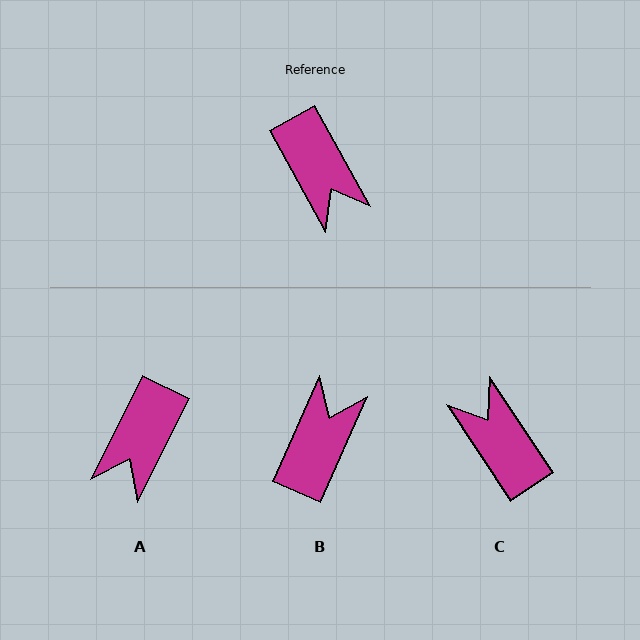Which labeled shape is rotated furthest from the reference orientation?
C, about 176 degrees away.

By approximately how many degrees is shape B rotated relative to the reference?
Approximately 127 degrees counter-clockwise.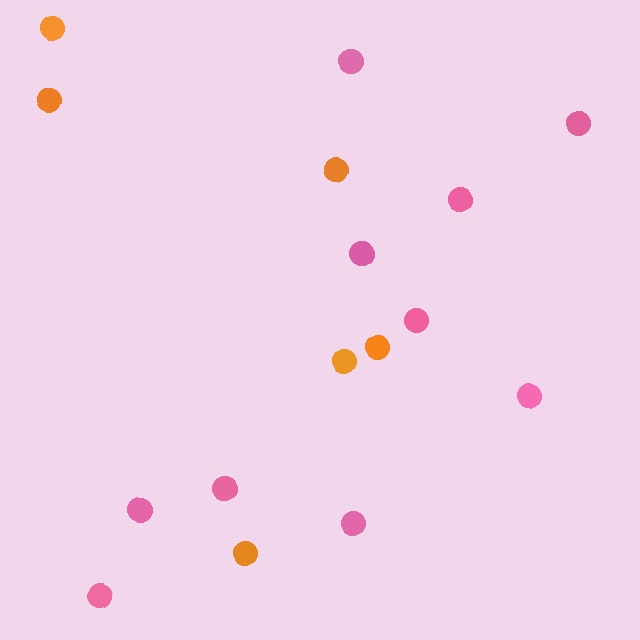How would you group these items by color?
There are 2 groups: one group of pink circles (10) and one group of orange circles (6).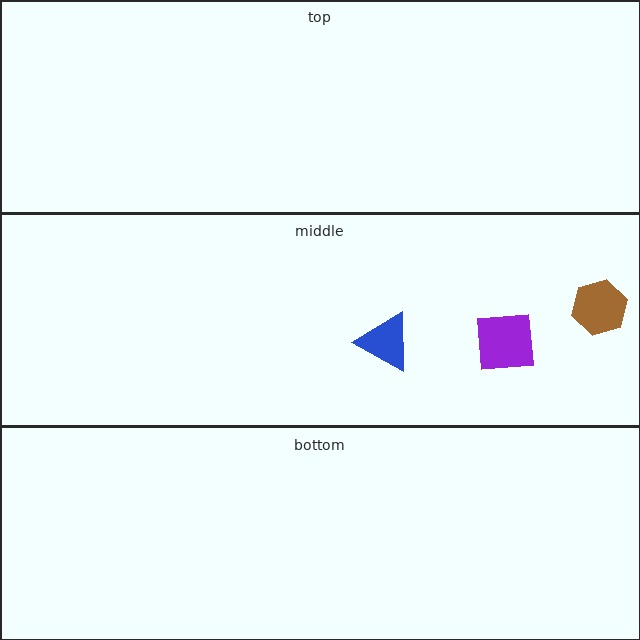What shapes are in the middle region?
The purple square, the brown hexagon, the blue triangle.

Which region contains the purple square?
The middle region.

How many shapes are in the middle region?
3.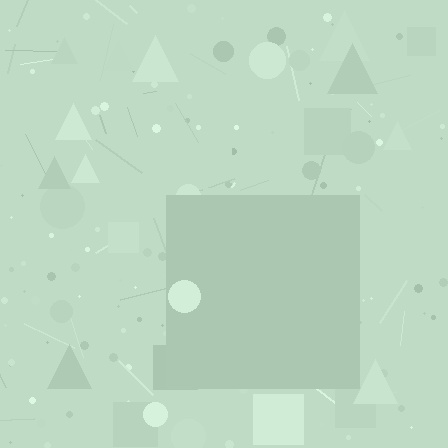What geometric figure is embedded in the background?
A square is embedded in the background.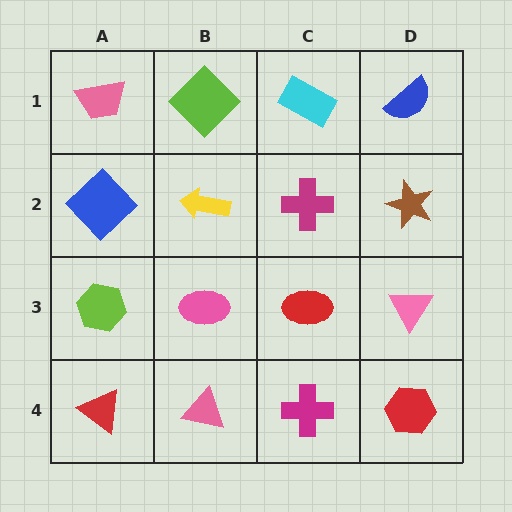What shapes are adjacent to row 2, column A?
A pink trapezoid (row 1, column A), a lime hexagon (row 3, column A), a yellow arrow (row 2, column B).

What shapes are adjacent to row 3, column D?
A brown star (row 2, column D), a red hexagon (row 4, column D), a red ellipse (row 3, column C).